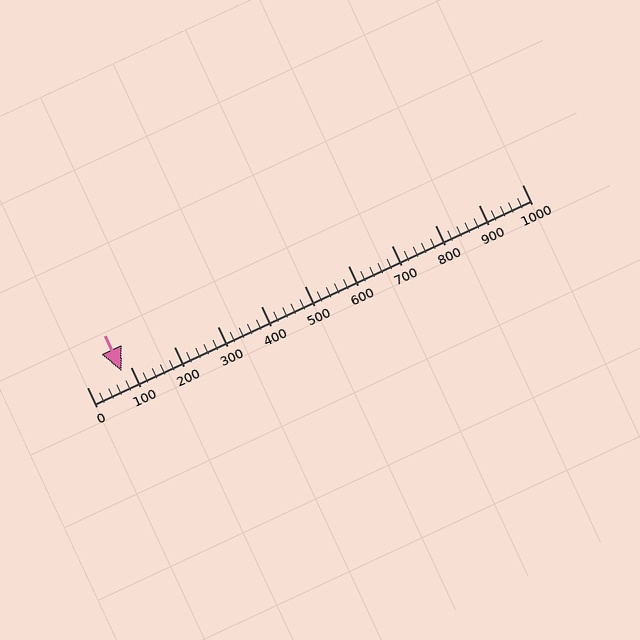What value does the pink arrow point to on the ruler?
The pink arrow points to approximately 80.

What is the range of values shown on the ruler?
The ruler shows values from 0 to 1000.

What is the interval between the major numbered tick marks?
The major tick marks are spaced 100 units apart.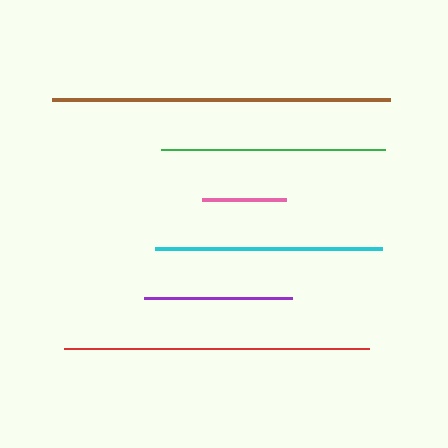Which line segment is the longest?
The brown line is the longest at approximately 338 pixels.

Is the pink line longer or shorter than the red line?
The red line is longer than the pink line.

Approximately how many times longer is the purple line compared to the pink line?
The purple line is approximately 1.8 times the length of the pink line.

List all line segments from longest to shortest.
From longest to shortest: brown, red, cyan, green, purple, pink.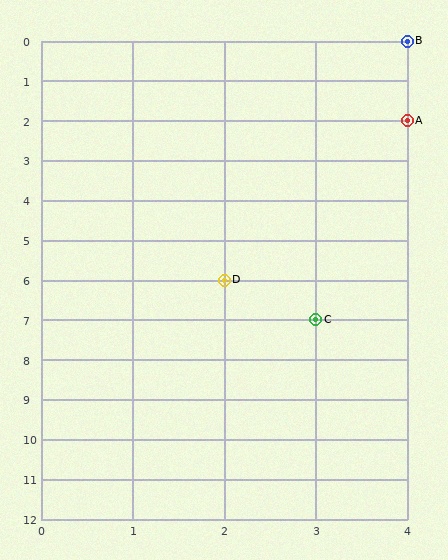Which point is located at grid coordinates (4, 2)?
Point A is at (4, 2).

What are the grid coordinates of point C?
Point C is at grid coordinates (3, 7).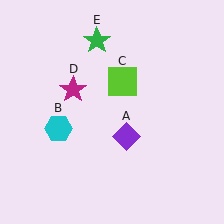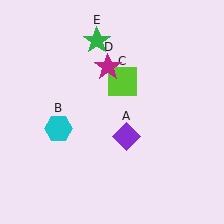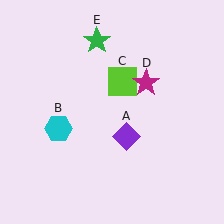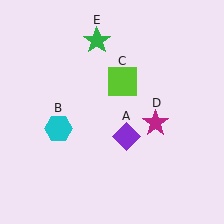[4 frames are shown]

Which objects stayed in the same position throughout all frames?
Purple diamond (object A) and cyan hexagon (object B) and lime square (object C) and green star (object E) remained stationary.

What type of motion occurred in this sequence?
The magenta star (object D) rotated clockwise around the center of the scene.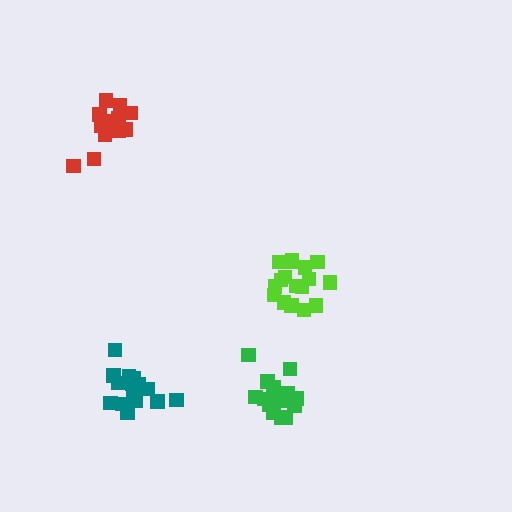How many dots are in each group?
Group 1: 17 dots, Group 2: 16 dots, Group 3: 15 dots, Group 4: 14 dots (62 total).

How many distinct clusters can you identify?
There are 4 distinct clusters.